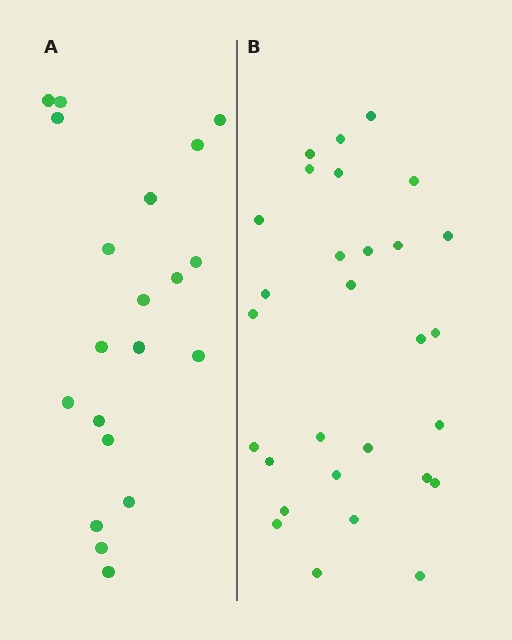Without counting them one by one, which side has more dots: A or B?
Region B (the right region) has more dots.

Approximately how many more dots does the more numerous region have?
Region B has roughly 8 or so more dots than region A.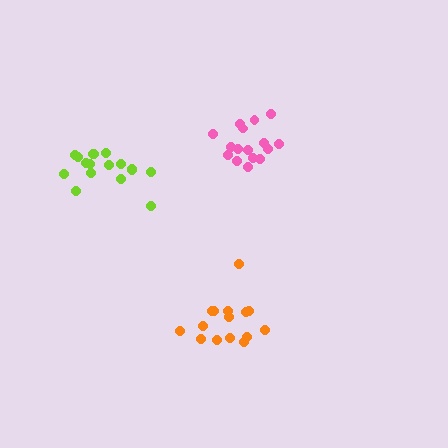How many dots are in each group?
Group 1: 16 dots, Group 2: 17 dots, Group 3: 15 dots (48 total).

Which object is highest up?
The pink cluster is topmost.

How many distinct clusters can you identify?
There are 3 distinct clusters.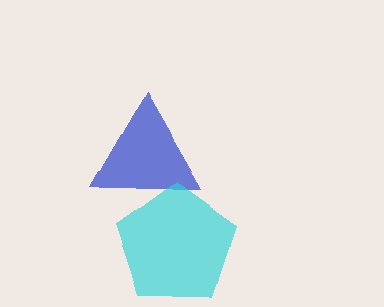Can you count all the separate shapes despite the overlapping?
Yes, there are 2 separate shapes.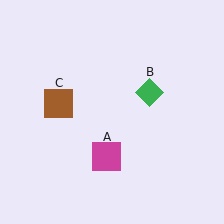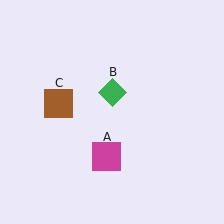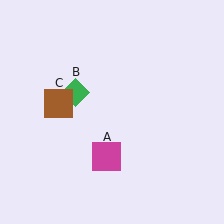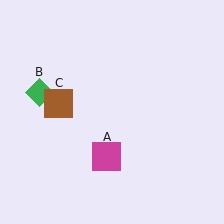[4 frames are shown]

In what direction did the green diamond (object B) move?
The green diamond (object B) moved left.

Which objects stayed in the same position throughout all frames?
Magenta square (object A) and brown square (object C) remained stationary.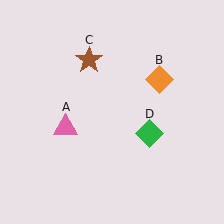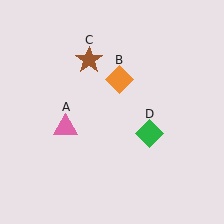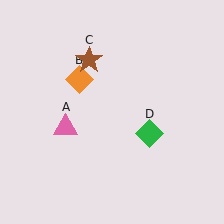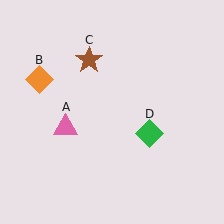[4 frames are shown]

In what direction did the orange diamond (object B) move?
The orange diamond (object B) moved left.